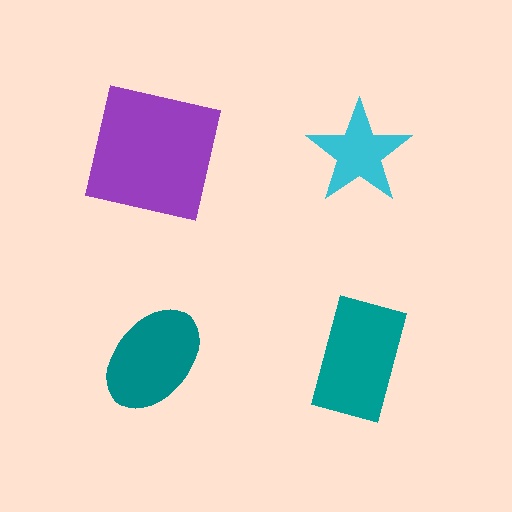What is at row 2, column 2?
A teal rectangle.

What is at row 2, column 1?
A teal ellipse.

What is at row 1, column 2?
A cyan star.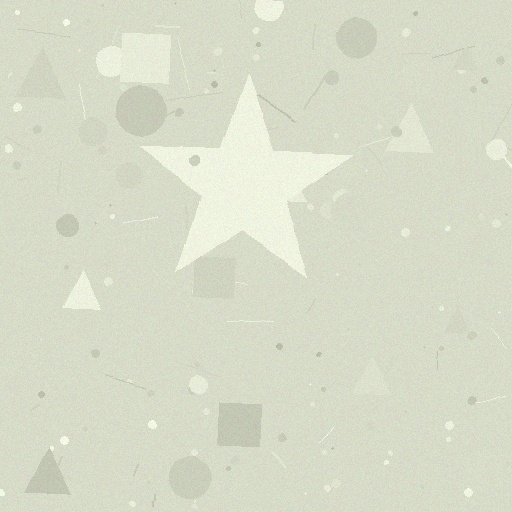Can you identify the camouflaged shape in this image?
The camouflaged shape is a star.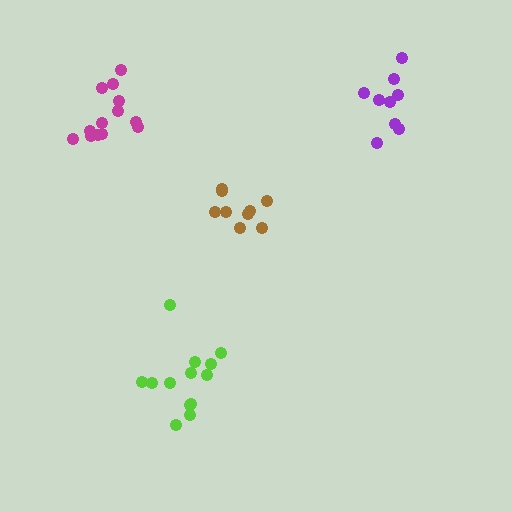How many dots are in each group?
Group 1: 13 dots, Group 2: 9 dots, Group 3: 9 dots, Group 4: 13 dots (44 total).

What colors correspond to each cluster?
The clusters are colored: lime, purple, brown, magenta.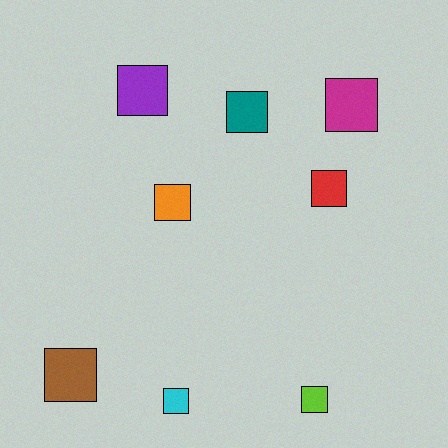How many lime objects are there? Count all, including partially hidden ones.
There is 1 lime object.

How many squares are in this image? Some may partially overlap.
There are 8 squares.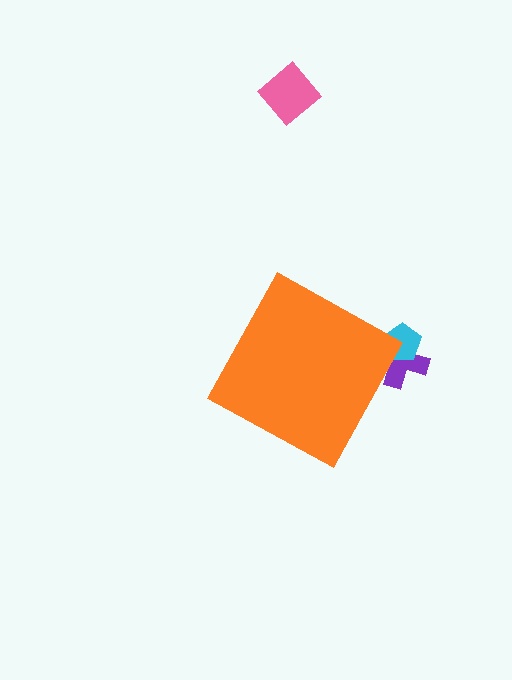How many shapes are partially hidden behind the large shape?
2 shapes are partially hidden.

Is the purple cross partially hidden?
Yes, the purple cross is partially hidden behind the orange diamond.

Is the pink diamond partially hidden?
No, the pink diamond is fully visible.